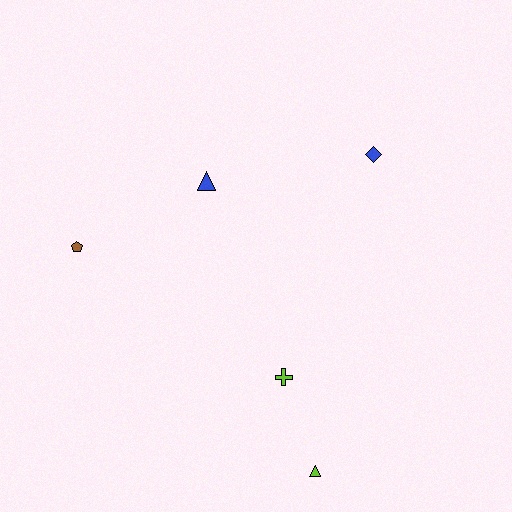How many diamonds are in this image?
There is 1 diamond.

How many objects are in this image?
There are 5 objects.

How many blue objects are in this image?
There are 2 blue objects.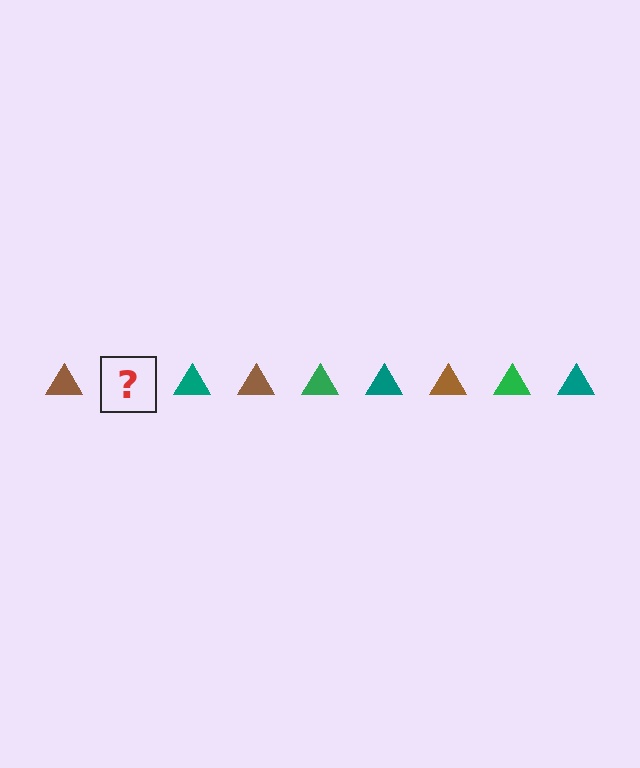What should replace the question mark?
The question mark should be replaced with a green triangle.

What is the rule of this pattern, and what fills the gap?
The rule is that the pattern cycles through brown, green, teal triangles. The gap should be filled with a green triangle.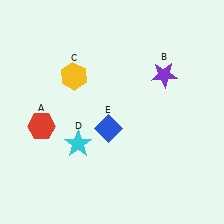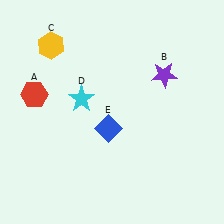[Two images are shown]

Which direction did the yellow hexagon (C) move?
The yellow hexagon (C) moved up.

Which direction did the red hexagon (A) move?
The red hexagon (A) moved up.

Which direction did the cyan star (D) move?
The cyan star (D) moved up.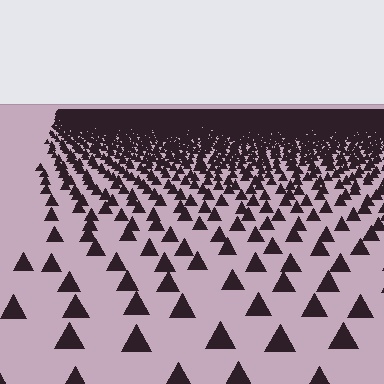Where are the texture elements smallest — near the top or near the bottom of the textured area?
Near the top.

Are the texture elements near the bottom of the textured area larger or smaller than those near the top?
Larger. Near the bottom, elements are closer to the viewer and appear at a bigger on-screen size.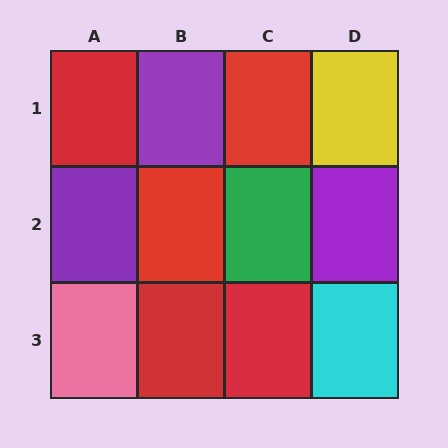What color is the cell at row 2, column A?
Purple.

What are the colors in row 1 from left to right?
Red, purple, red, yellow.